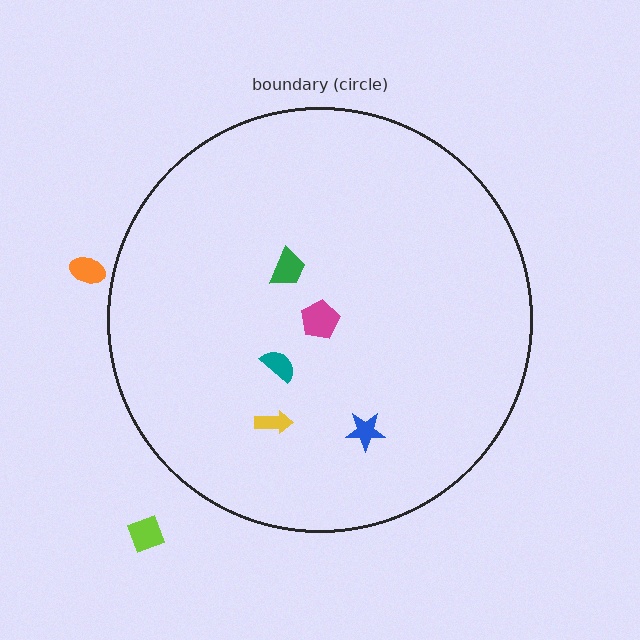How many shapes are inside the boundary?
5 inside, 2 outside.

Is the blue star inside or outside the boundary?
Inside.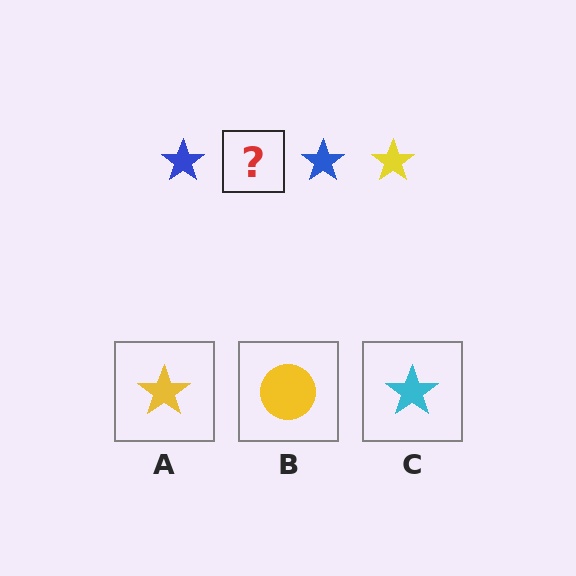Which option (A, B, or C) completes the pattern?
A.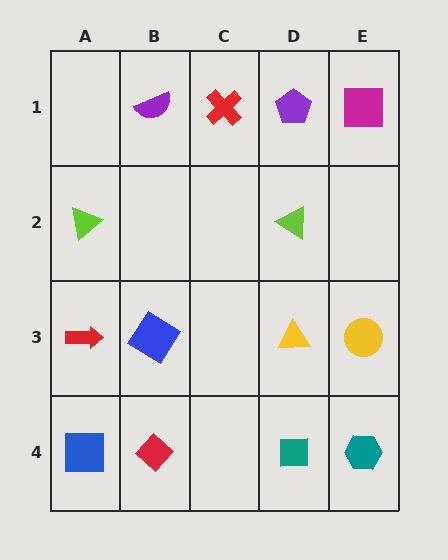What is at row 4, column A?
A blue square.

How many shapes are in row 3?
4 shapes.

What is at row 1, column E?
A magenta square.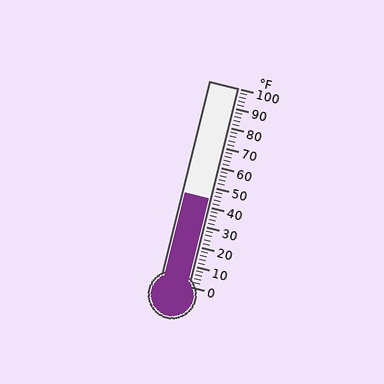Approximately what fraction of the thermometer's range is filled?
The thermometer is filled to approximately 45% of its range.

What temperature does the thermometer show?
The thermometer shows approximately 44°F.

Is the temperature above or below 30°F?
The temperature is above 30°F.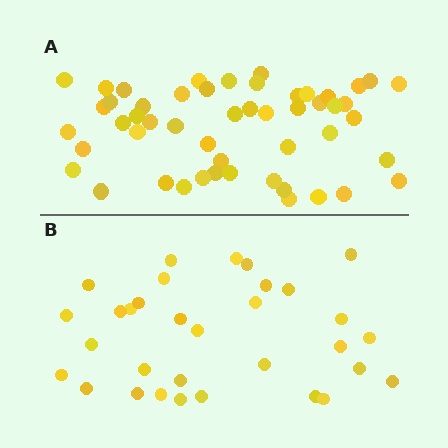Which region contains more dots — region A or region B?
Region A (the top region) has more dots.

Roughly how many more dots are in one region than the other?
Region A has approximately 20 more dots than region B.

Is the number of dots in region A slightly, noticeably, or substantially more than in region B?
Region A has substantially more. The ratio is roughly 1.6 to 1.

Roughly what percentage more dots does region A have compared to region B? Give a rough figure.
About 60% more.